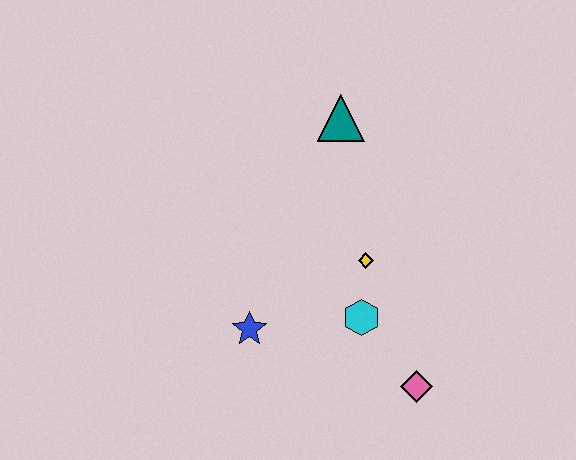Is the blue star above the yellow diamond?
No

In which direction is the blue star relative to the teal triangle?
The blue star is below the teal triangle.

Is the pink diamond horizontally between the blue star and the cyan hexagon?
No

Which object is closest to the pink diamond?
The cyan hexagon is closest to the pink diamond.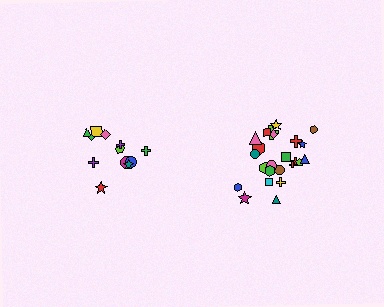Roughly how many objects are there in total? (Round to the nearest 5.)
Roughly 35 objects in total.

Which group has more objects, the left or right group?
The right group.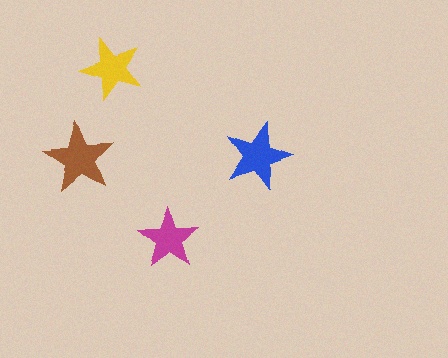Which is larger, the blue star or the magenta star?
The blue one.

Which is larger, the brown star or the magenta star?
The brown one.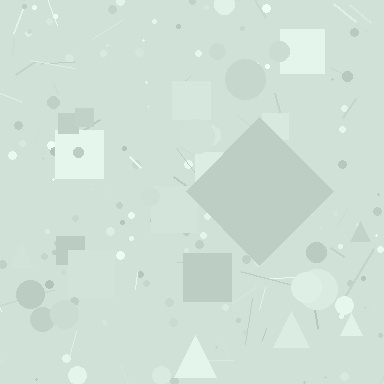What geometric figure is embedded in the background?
A diamond is embedded in the background.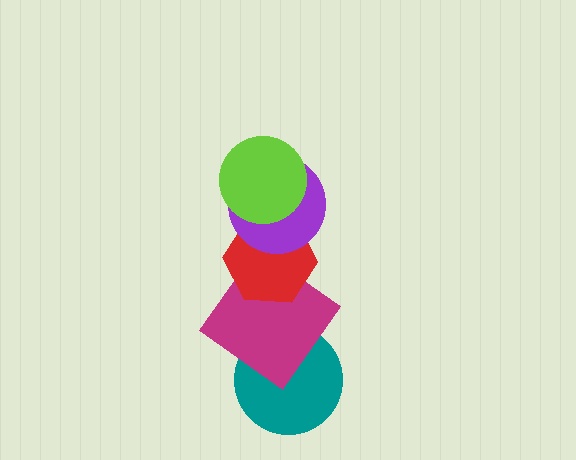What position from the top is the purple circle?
The purple circle is 2nd from the top.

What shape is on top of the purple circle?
The lime circle is on top of the purple circle.